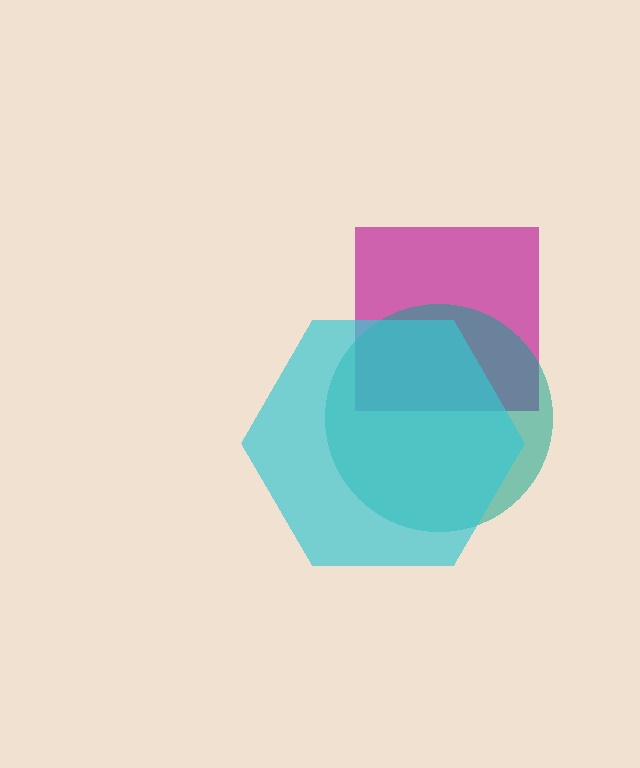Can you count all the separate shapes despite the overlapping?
Yes, there are 3 separate shapes.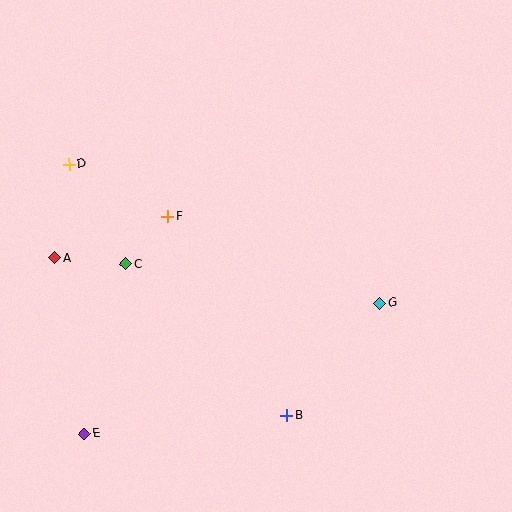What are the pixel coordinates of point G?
Point G is at (380, 303).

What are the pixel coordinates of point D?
Point D is at (69, 164).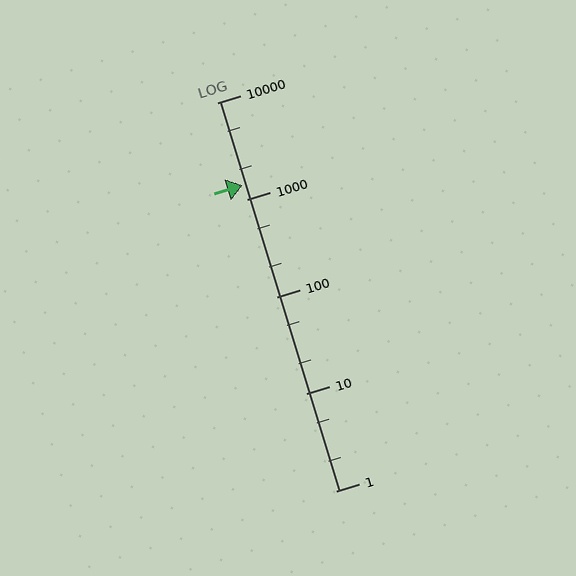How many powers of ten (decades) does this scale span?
The scale spans 4 decades, from 1 to 10000.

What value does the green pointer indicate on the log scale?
The pointer indicates approximately 1400.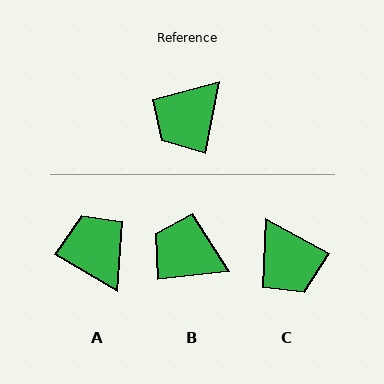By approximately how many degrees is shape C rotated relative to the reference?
Approximately 73 degrees counter-clockwise.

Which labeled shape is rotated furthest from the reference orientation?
A, about 109 degrees away.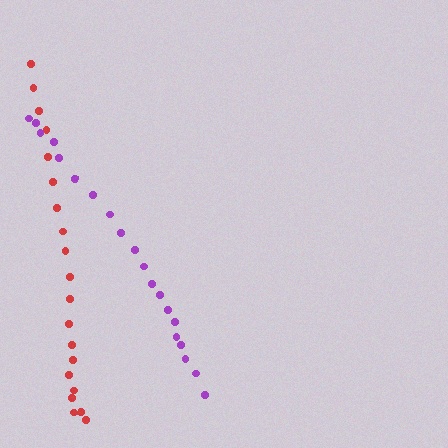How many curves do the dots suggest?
There are 2 distinct paths.